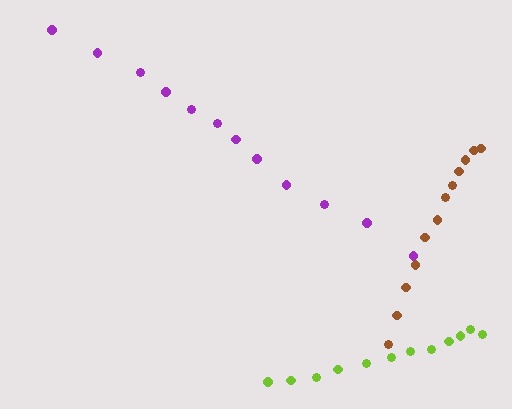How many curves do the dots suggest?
There are 3 distinct paths.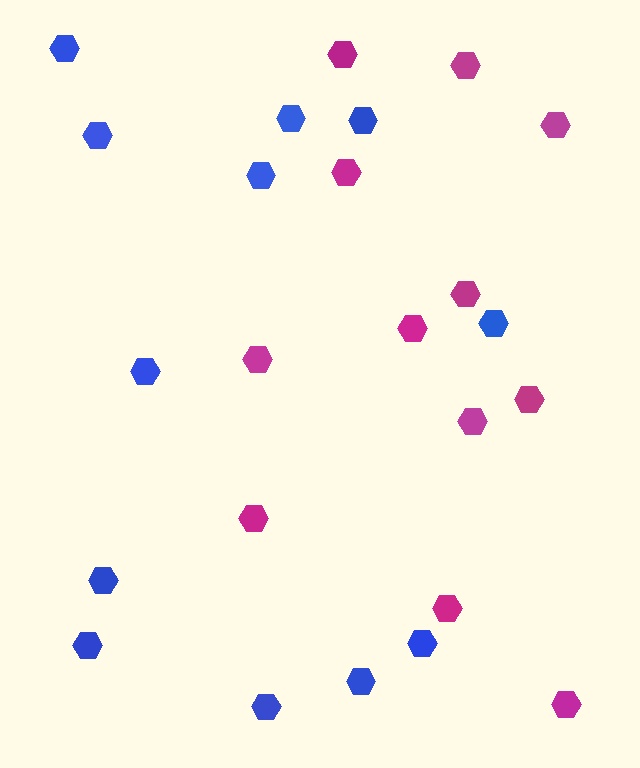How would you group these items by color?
There are 2 groups: one group of blue hexagons (12) and one group of magenta hexagons (12).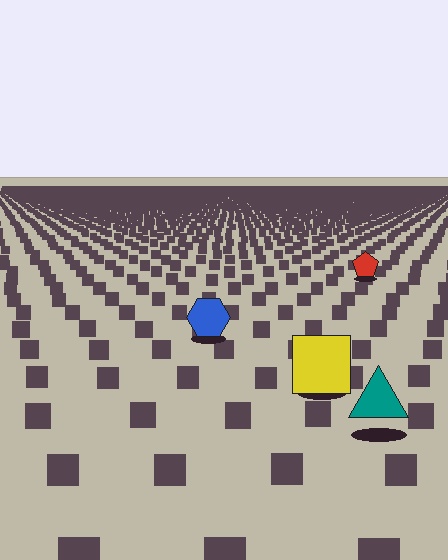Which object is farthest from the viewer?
The red pentagon is farthest from the viewer. It appears smaller and the ground texture around it is denser.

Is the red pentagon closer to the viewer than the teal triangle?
No. The teal triangle is closer — you can tell from the texture gradient: the ground texture is coarser near it.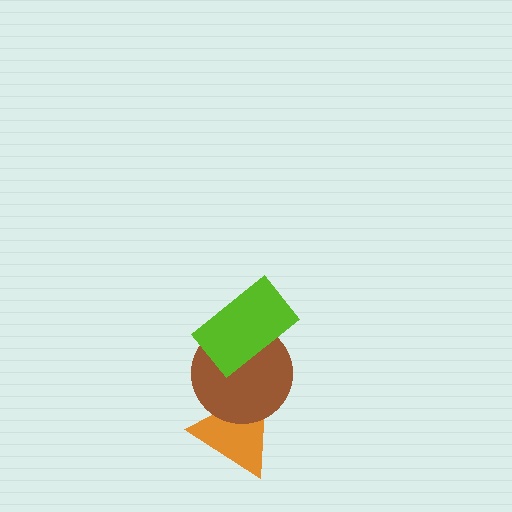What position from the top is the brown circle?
The brown circle is 2nd from the top.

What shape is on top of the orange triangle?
The brown circle is on top of the orange triangle.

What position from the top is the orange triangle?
The orange triangle is 3rd from the top.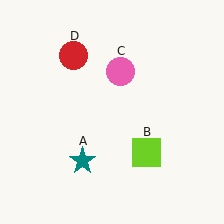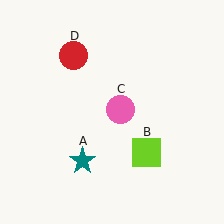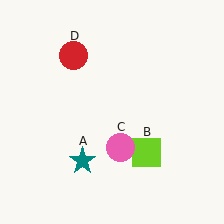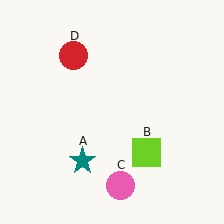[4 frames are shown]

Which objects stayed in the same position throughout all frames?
Teal star (object A) and lime square (object B) and red circle (object D) remained stationary.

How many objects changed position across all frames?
1 object changed position: pink circle (object C).